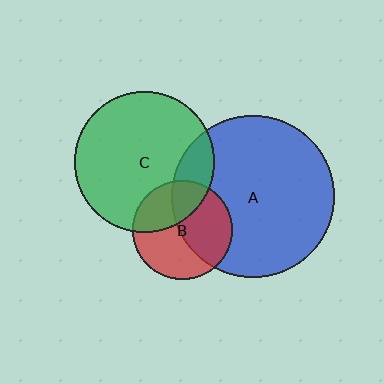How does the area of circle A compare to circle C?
Approximately 1.3 times.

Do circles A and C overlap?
Yes.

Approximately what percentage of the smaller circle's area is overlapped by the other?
Approximately 15%.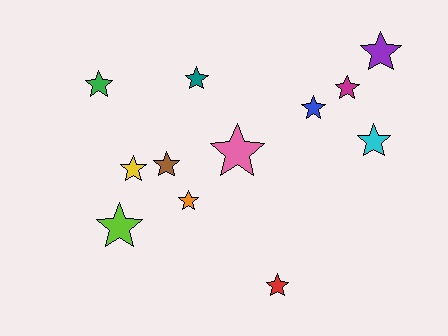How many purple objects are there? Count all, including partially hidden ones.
There is 1 purple object.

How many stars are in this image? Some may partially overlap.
There are 12 stars.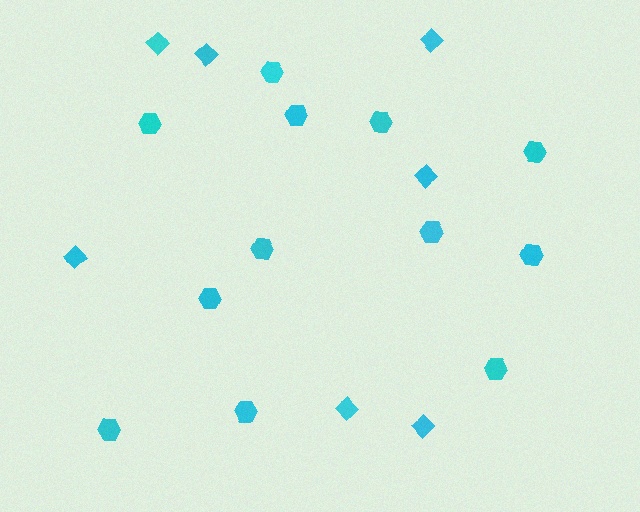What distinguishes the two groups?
There are 2 groups: one group of hexagons (12) and one group of diamonds (7).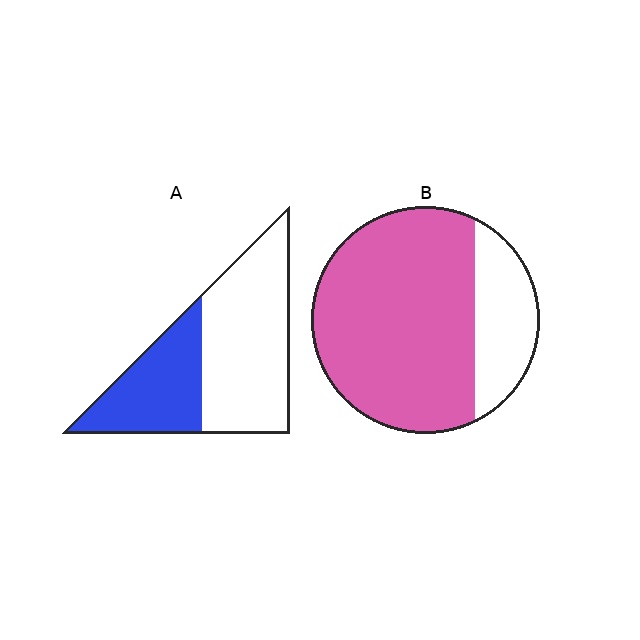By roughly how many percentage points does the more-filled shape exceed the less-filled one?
By roughly 40 percentage points (B over A).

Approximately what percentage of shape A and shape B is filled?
A is approximately 40% and B is approximately 75%.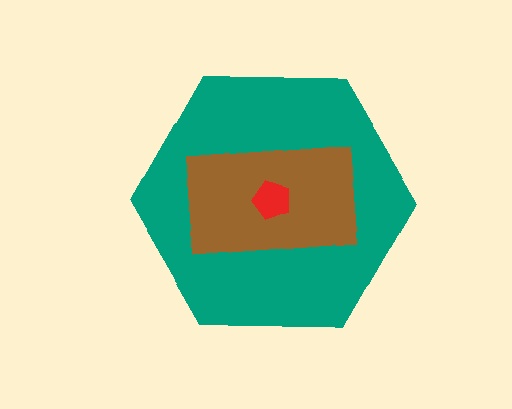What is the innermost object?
The red pentagon.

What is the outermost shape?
The teal hexagon.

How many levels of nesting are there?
3.